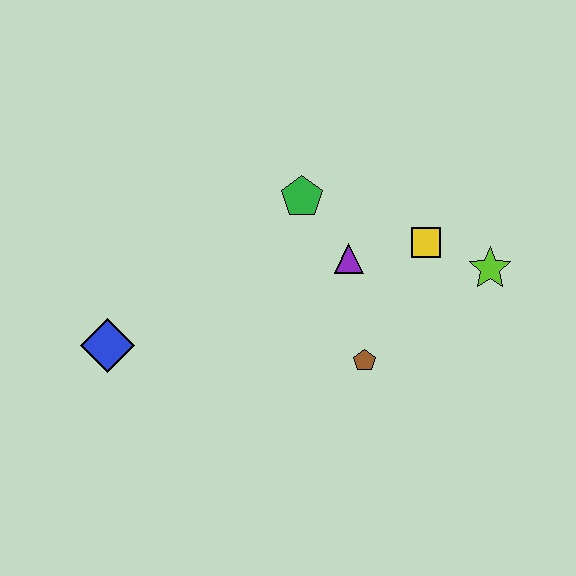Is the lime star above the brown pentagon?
Yes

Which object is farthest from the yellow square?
The blue diamond is farthest from the yellow square.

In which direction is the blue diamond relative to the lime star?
The blue diamond is to the left of the lime star.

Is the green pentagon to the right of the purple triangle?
No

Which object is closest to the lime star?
The yellow square is closest to the lime star.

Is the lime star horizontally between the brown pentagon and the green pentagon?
No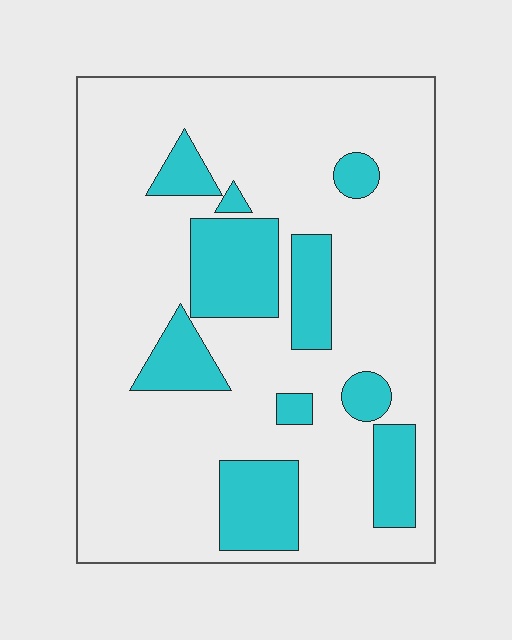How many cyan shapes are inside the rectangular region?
10.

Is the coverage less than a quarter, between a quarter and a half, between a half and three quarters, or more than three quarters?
Less than a quarter.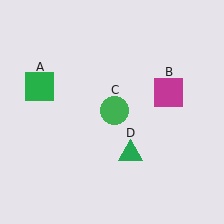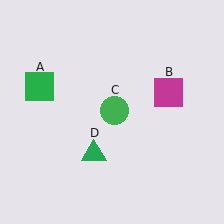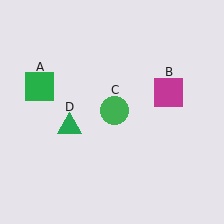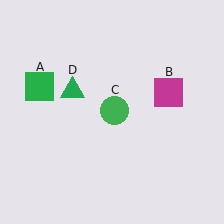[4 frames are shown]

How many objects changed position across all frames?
1 object changed position: green triangle (object D).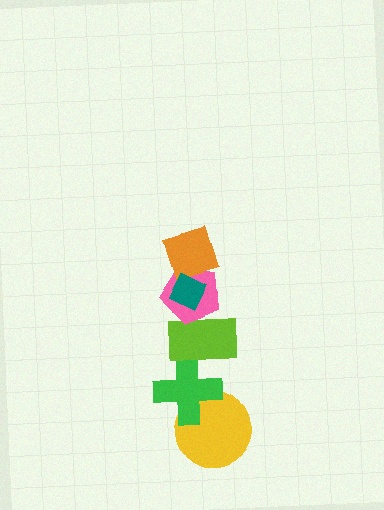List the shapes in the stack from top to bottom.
From top to bottom: the teal diamond, the orange diamond, the pink pentagon, the lime rectangle, the green cross, the yellow circle.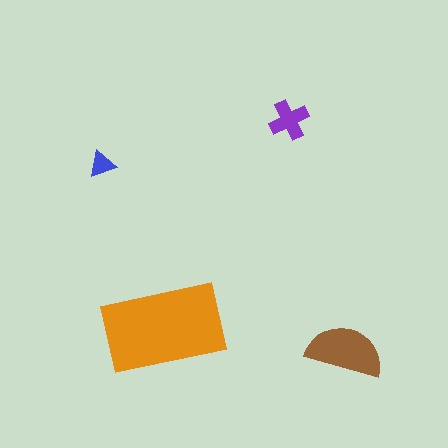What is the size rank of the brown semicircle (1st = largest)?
2nd.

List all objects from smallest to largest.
The blue triangle, the purple cross, the brown semicircle, the orange rectangle.